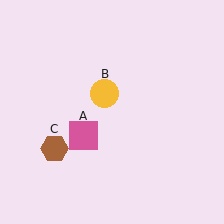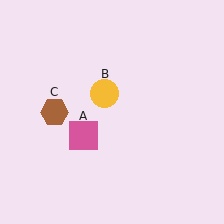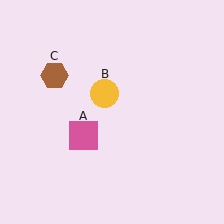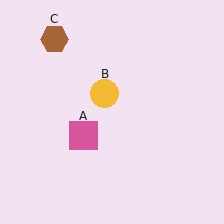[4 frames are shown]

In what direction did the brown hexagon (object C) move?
The brown hexagon (object C) moved up.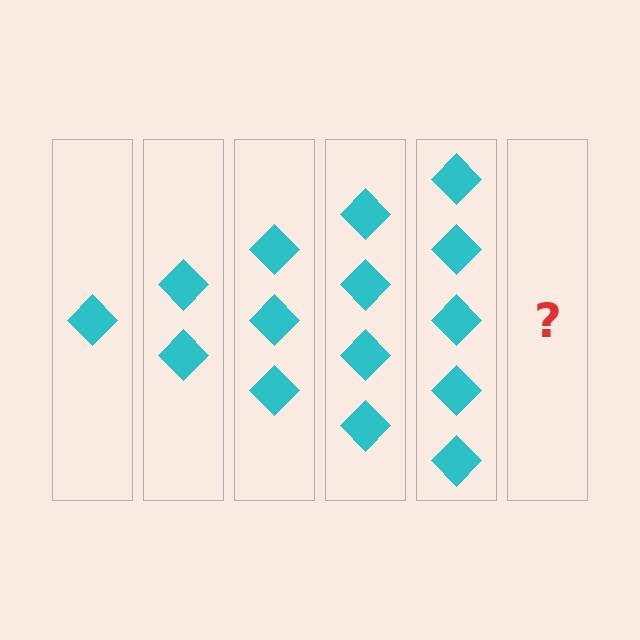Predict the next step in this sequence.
The next step is 6 diamonds.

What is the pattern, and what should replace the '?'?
The pattern is that each step adds one more diamond. The '?' should be 6 diamonds.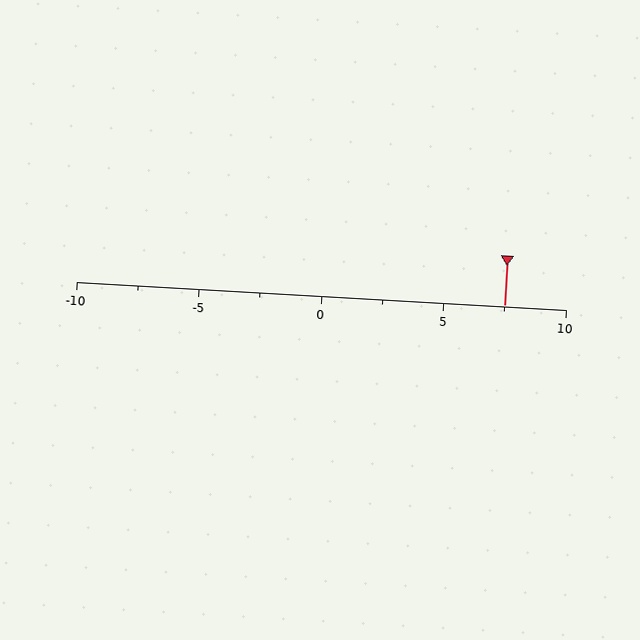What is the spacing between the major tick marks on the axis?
The major ticks are spaced 5 apart.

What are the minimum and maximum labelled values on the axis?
The axis runs from -10 to 10.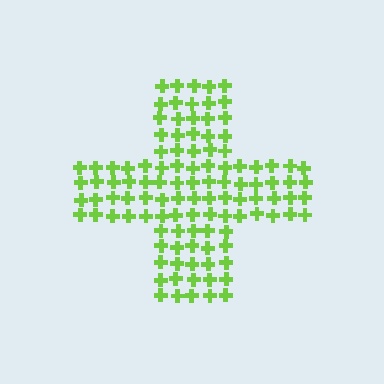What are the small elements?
The small elements are crosses.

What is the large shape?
The large shape is a cross.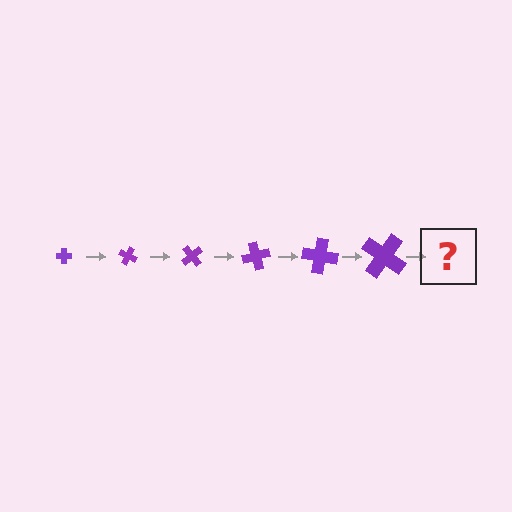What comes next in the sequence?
The next element should be a cross, larger than the previous one and rotated 150 degrees from the start.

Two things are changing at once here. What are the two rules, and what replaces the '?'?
The two rules are that the cross grows larger each step and it rotates 25 degrees each step. The '?' should be a cross, larger than the previous one and rotated 150 degrees from the start.